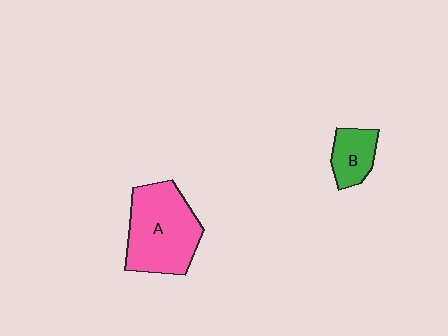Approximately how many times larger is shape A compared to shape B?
Approximately 2.5 times.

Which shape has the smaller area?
Shape B (green).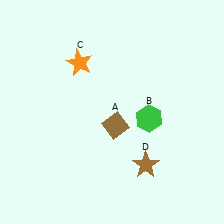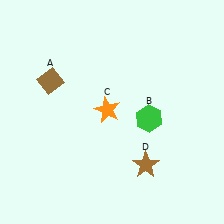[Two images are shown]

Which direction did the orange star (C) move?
The orange star (C) moved down.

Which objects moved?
The objects that moved are: the brown diamond (A), the orange star (C).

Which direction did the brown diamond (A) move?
The brown diamond (A) moved left.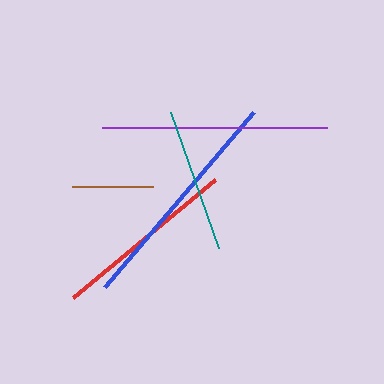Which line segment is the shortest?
The brown line is the shortest at approximately 81 pixels.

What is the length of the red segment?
The red segment is approximately 185 pixels long.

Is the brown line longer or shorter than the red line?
The red line is longer than the brown line.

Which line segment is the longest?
The blue line is the longest at approximately 230 pixels.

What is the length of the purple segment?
The purple segment is approximately 225 pixels long.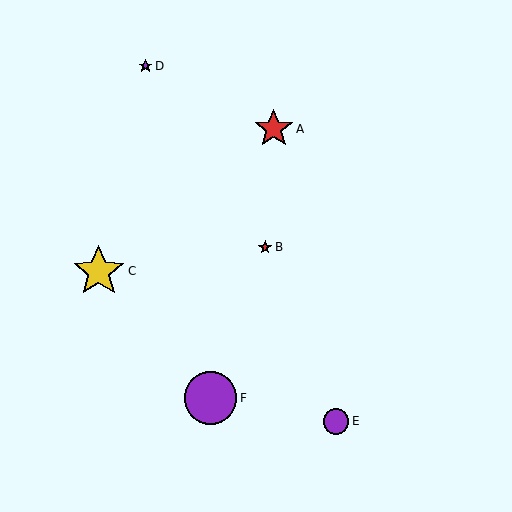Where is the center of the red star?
The center of the red star is at (265, 247).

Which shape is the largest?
The purple circle (labeled F) is the largest.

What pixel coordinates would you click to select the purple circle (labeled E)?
Click at (336, 421) to select the purple circle E.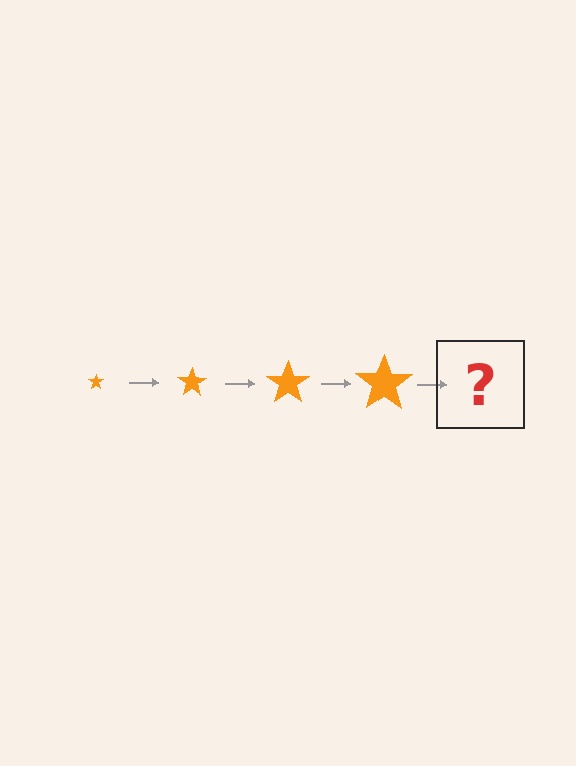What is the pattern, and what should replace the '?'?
The pattern is that the star gets progressively larger each step. The '?' should be an orange star, larger than the previous one.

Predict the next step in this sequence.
The next step is an orange star, larger than the previous one.